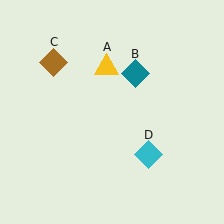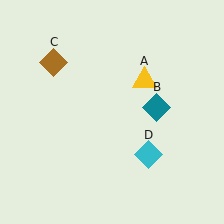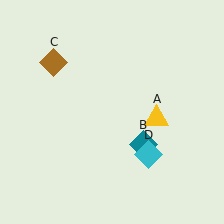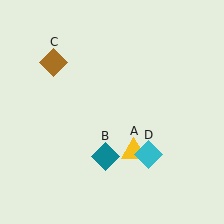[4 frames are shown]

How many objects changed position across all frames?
2 objects changed position: yellow triangle (object A), teal diamond (object B).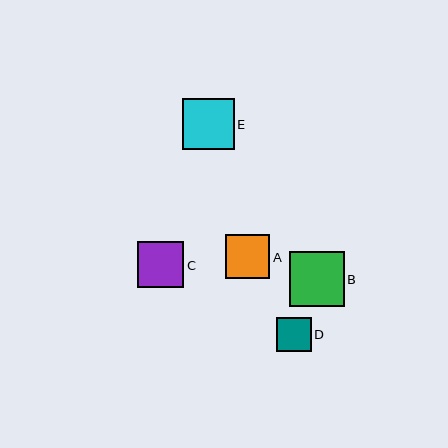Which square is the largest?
Square B is the largest with a size of approximately 55 pixels.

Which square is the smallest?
Square D is the smallest with a size of approximately 34 pixels.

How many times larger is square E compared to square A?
Square E is approximately 1.2 times the size of square A.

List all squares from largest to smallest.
From largest to smallest: B, E, C, A, D.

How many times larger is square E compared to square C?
Square E is approximately 1.1 times the size of square C.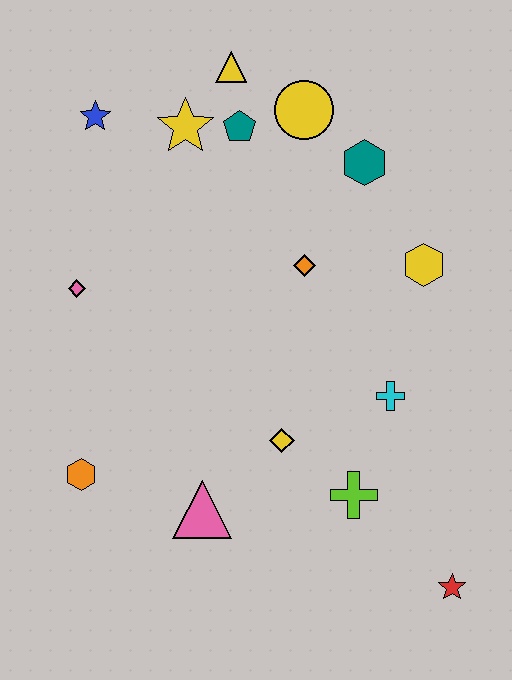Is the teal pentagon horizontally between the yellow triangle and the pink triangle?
No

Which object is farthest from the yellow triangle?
The red star is farthest from the yellow triangle.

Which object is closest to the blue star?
The yellow star is closest to the blue star.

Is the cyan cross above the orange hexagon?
Yes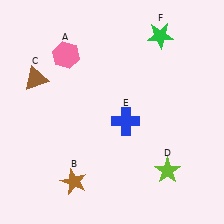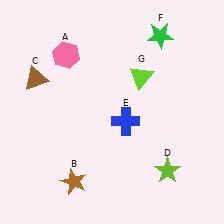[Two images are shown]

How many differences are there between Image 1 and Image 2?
There is 1 difference between the two images.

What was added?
A lime triangle (G) was added in Image 2.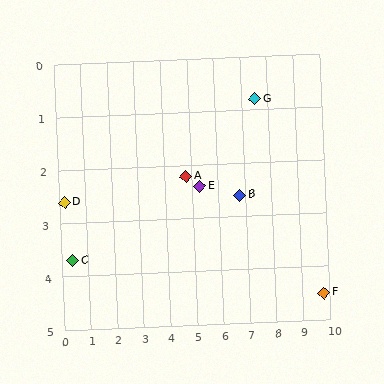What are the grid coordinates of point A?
Point A is at approximately (4.8, 2.2).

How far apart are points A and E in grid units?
Points A and E are about 0.5 grid units apart.